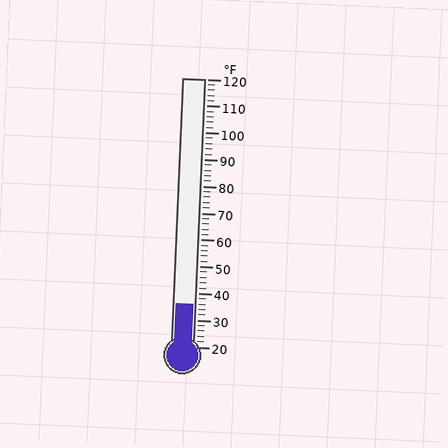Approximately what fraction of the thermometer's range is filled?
The thermometer is filled to approximately 15% of its range.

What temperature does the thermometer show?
The thermometer shows approximately 36°F.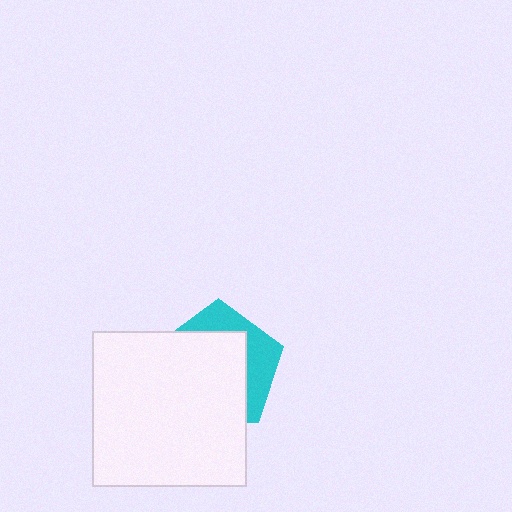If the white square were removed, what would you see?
You would see the complete cyan pentagon.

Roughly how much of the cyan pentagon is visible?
A small part of it is visible (roughly 33%).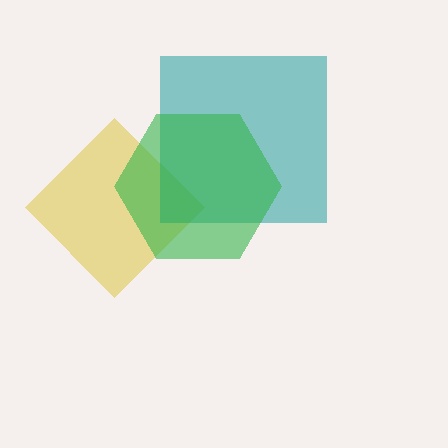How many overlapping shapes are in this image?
There are 3 overlapping shapes in the image.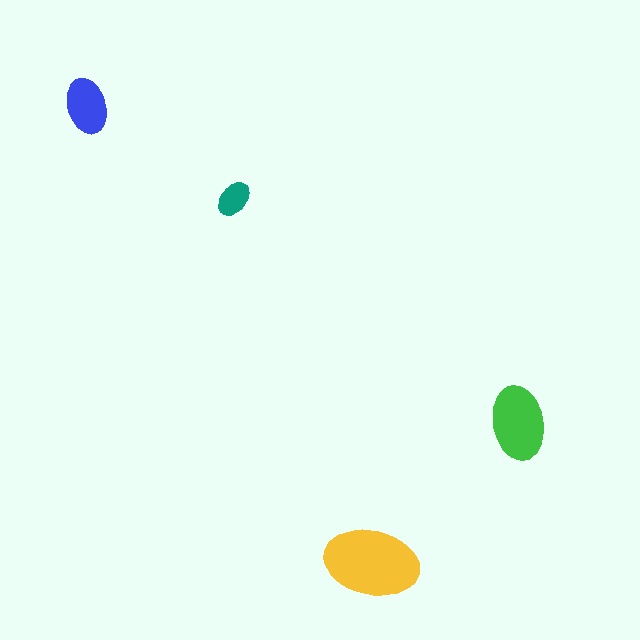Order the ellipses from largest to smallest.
the yellow one, the green one, the blue one, the teal one.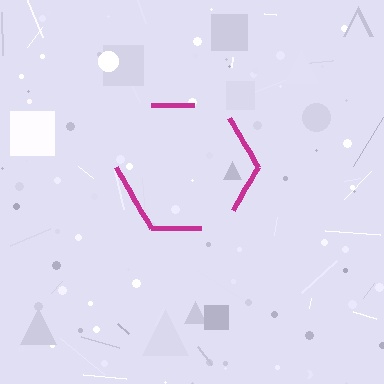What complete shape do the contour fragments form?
The contour fragments form a hexagon.